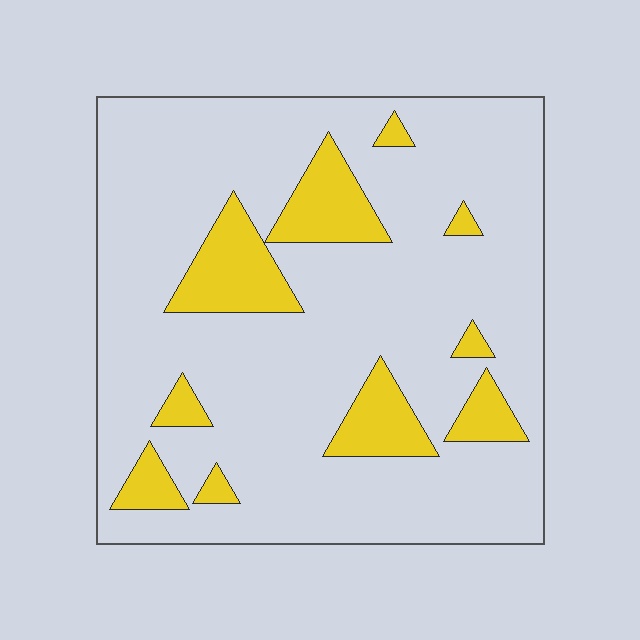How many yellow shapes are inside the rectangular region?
10.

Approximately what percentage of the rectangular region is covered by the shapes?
Approximately 15%.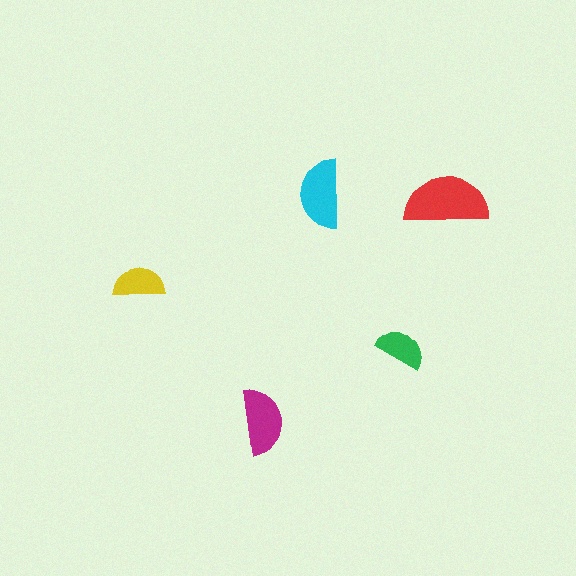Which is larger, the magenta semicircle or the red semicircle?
The red one.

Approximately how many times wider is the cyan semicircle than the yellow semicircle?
About 1.5 times wider.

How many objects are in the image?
There are 5 objects in the image.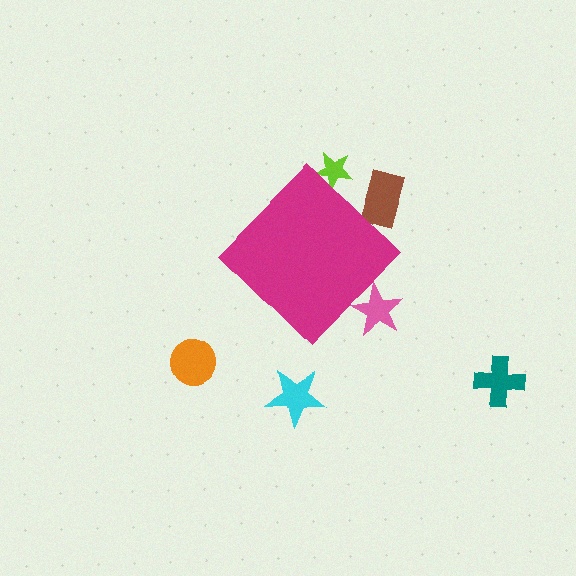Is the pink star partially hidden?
Yes, the pink star is partially hidden behind the magenta diamond.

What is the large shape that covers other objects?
A magenta diamond.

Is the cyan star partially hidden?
No, the cyan star is fully visible.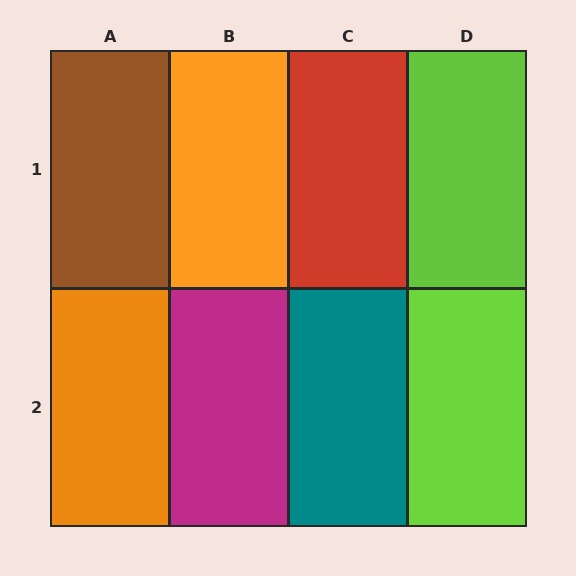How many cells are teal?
1 cell is teal.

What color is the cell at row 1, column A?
Brown.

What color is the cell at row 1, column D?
Lime.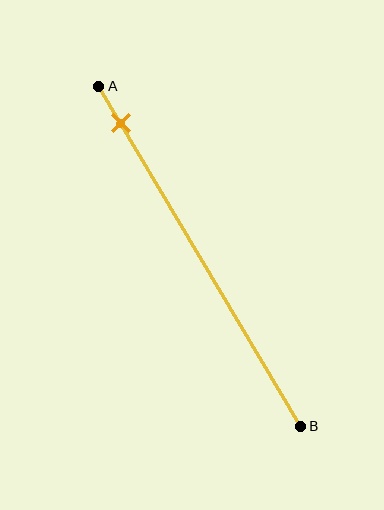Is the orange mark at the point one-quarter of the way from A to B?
No, the mark is at about 10% from A, not at the 25% one-quarter point.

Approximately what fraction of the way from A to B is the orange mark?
The orange mark is approximately 10% of the way from A to B.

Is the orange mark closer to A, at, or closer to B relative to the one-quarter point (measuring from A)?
The orange mark is closer to point A than the one-quarter point of segment AB.